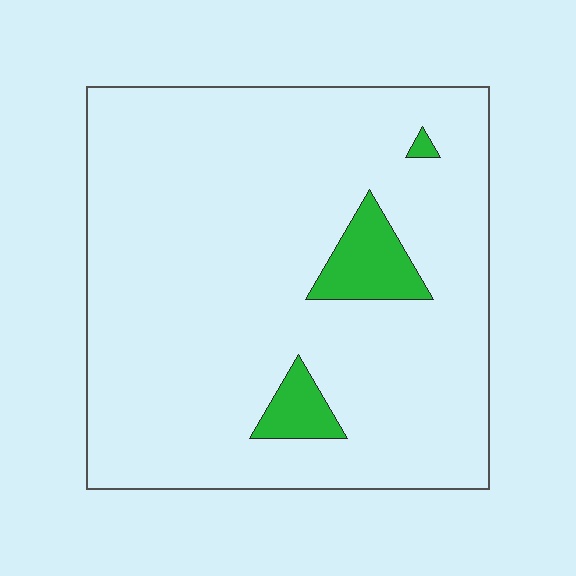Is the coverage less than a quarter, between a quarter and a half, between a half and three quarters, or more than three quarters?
Less than a quarter.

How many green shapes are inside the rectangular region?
3.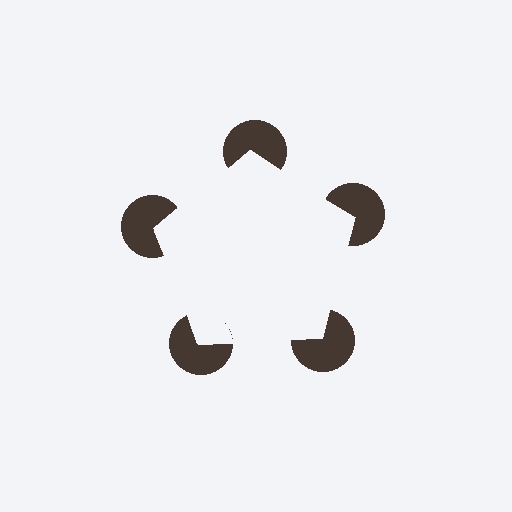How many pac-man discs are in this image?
There are 5 — one at each vertex of the illusory pentagon.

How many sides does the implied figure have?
5 sides.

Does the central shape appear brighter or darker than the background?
It typically appears slightly brighter than the background, even though no actual brightness change is drawn.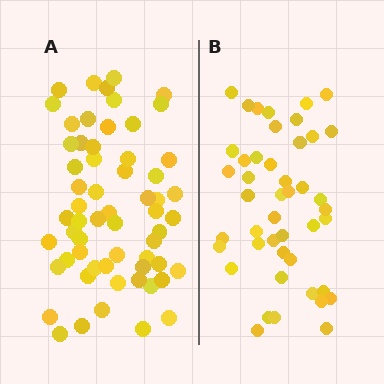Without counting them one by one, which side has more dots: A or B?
Region A (the left region) has more dots.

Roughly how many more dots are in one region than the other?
Region A has approximately 15 more dots than region B.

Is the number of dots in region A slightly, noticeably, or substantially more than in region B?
Region A has noticeably more, but not dramatically so. The ratio is roughly 1.3 to 1.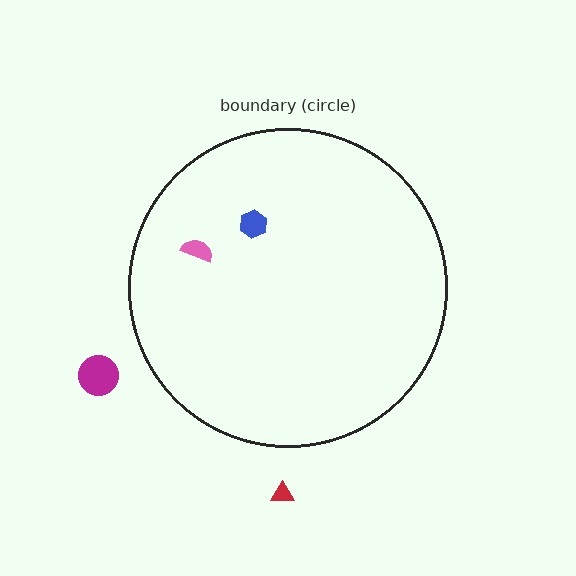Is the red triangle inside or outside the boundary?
Outside.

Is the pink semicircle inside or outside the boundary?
Inside.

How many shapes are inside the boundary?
2 inside, 2 outside.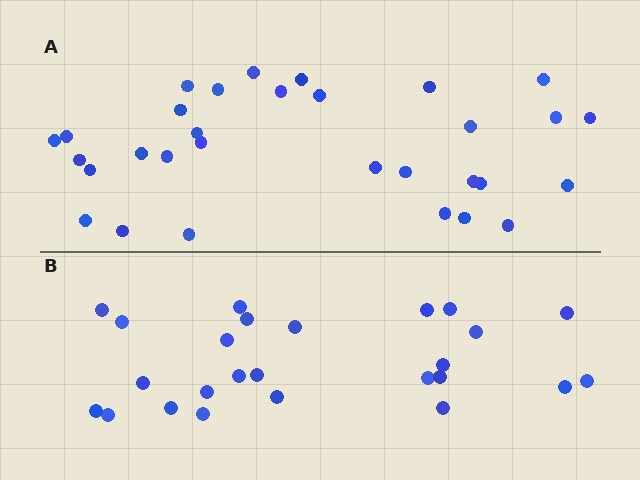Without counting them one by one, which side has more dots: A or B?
Region A (the top region) has more dots.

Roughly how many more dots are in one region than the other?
Region A has about 6 more dots than region B.